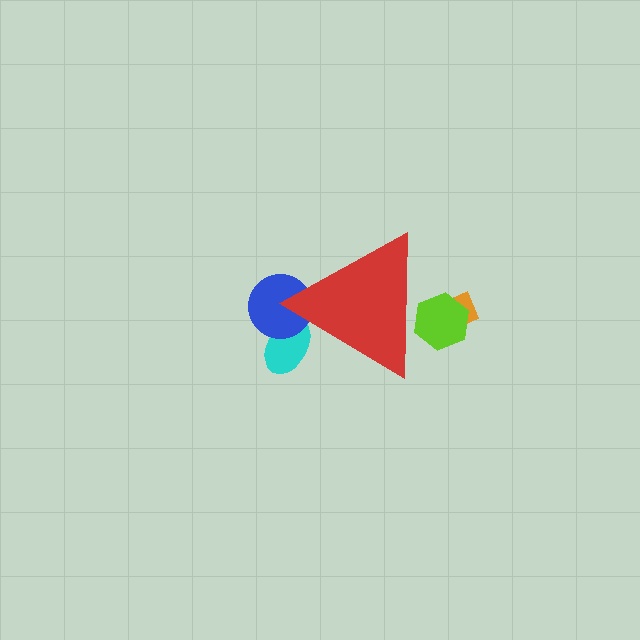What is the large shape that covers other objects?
A red triangle.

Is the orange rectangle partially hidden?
Yes, the orange rectangle is partially hidden behind the red triangle.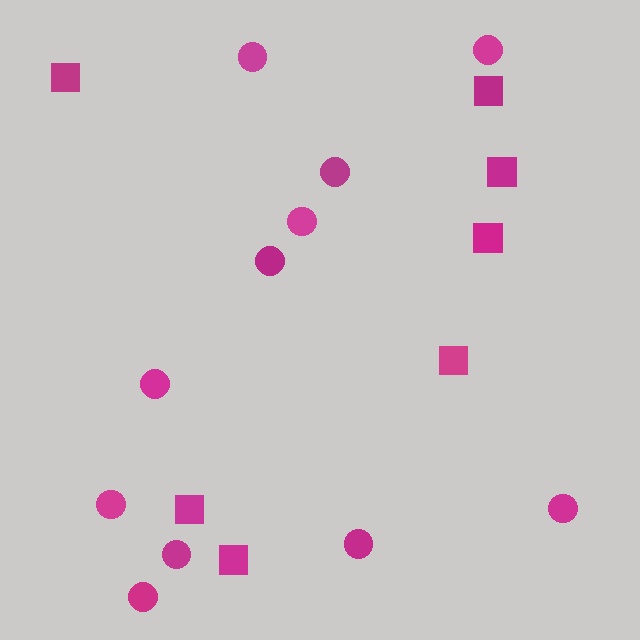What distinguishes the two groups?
There are 2 groups: one group of circles (11) and one group of squares (7).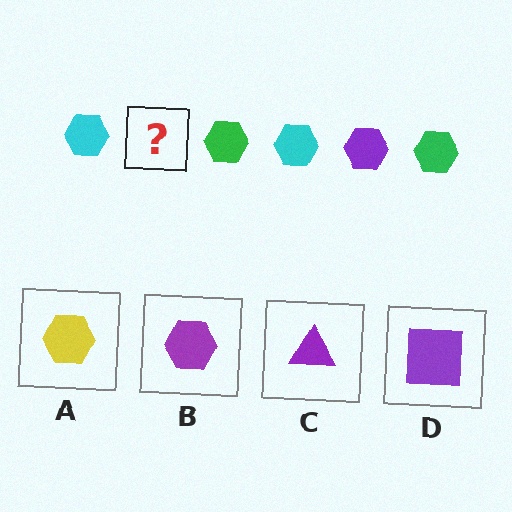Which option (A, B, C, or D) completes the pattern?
B.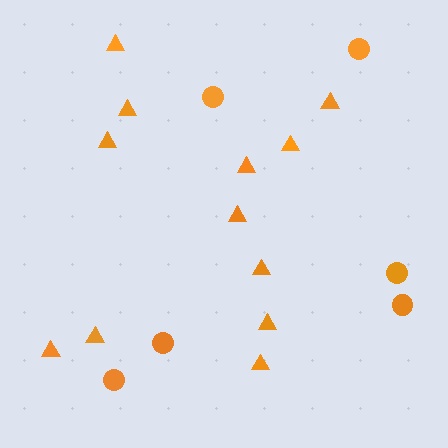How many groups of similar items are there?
There are 2 groups: one group of triangles (12) and one group of circles (6).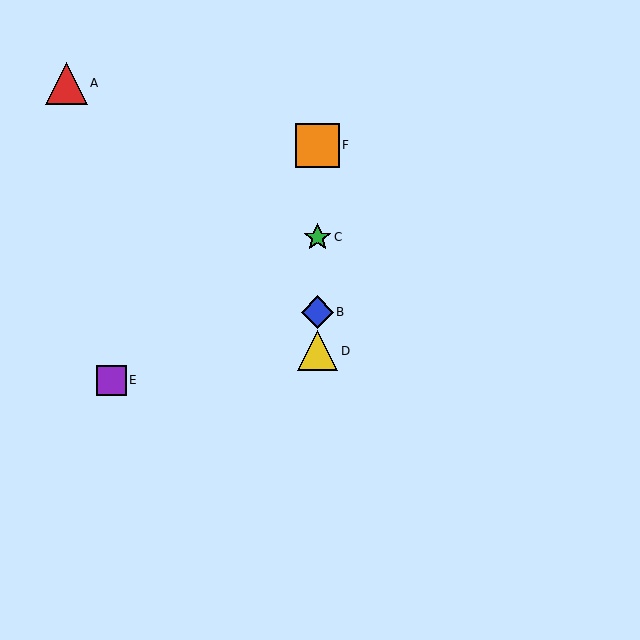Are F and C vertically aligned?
Yes, both are at x≈317.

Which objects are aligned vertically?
Objects B, C, D, F are aligned vertically.